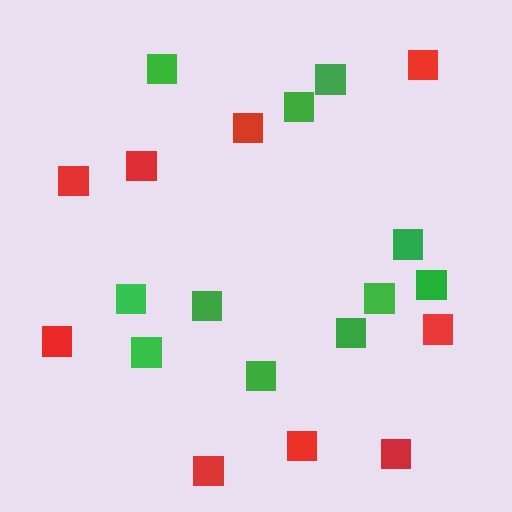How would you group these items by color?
There are 2 groups: one group of green squares (11) and one group of red squares (9).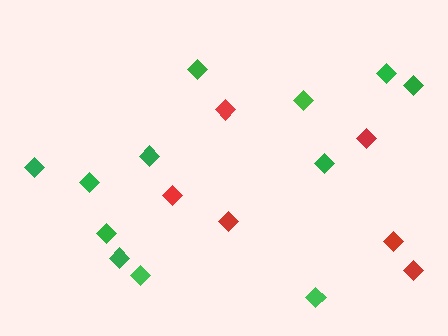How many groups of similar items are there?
There are 2 groups: one group of green diamonds (12) and one group of red diamonds (6).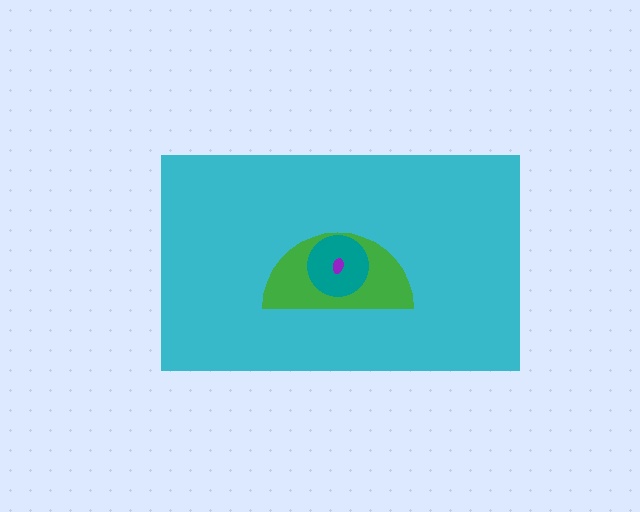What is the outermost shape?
The cyan rectangle.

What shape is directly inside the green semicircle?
The teal circle.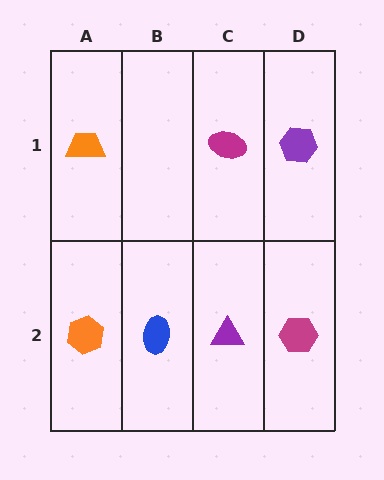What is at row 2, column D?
A magenta hexagon.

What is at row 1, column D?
A purple hexagon.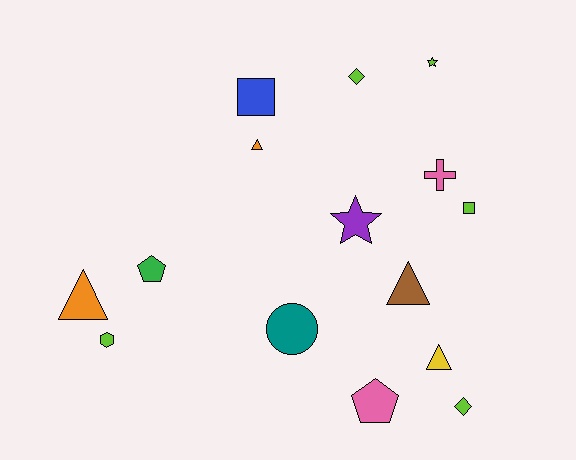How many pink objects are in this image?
There are 2 pink objects.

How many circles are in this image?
There is 1 circle.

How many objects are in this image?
There are 15 objects.